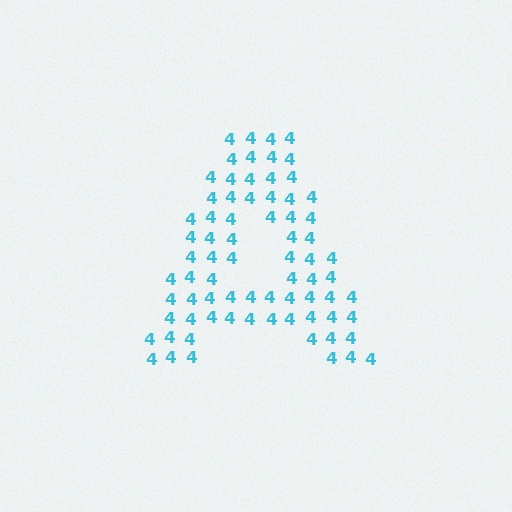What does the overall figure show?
The overall figure shows the letter A.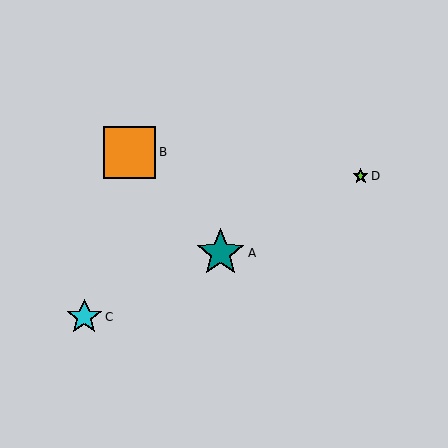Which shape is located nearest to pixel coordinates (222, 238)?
The teal star (labeled A) at (221, 253) is nearest to that location.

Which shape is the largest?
The orange square (labeled B) is the largest.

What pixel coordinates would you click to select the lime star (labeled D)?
Click at (361, 176) to select the lime star D.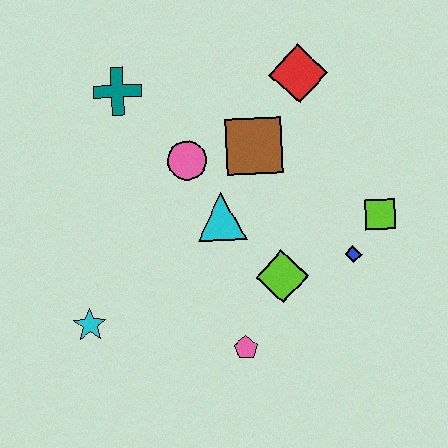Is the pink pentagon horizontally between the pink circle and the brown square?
Yes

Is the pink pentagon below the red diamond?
Yes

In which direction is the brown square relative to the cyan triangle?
The brown square is above the cyan triangle.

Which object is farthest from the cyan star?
The red diamond is farthest from the cyan star.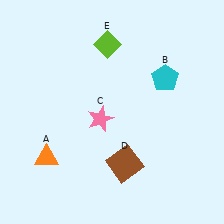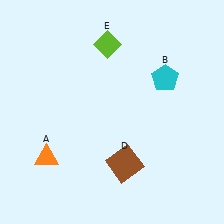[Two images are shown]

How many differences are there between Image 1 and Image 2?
There is 1 difference between the two images.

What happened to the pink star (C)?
The pink star (C) was removed in Image 2. It was in the bottom-left area of Image 1.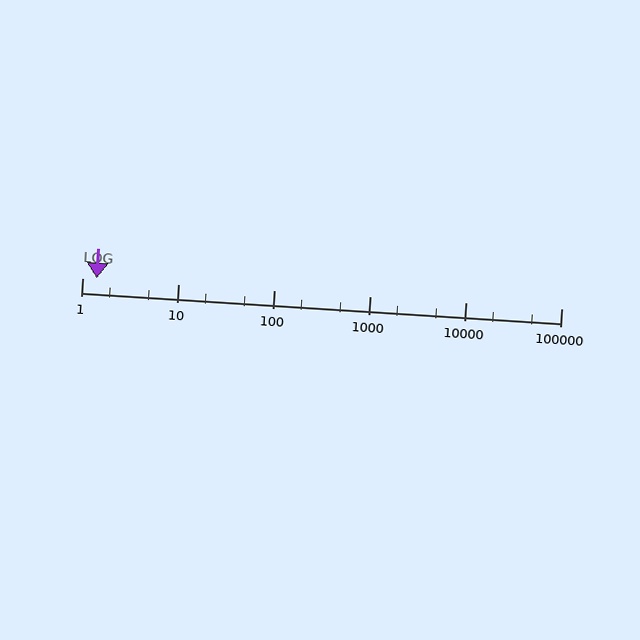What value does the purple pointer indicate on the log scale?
The pointer indicates approximately 1.4.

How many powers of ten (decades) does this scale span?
The scale spans 5 decades, from 1 to 100000.